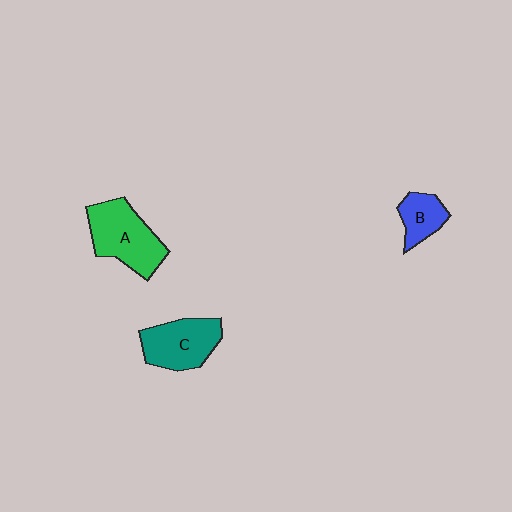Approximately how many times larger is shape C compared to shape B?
Approximately 1.8 times.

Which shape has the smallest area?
Shape B (blue).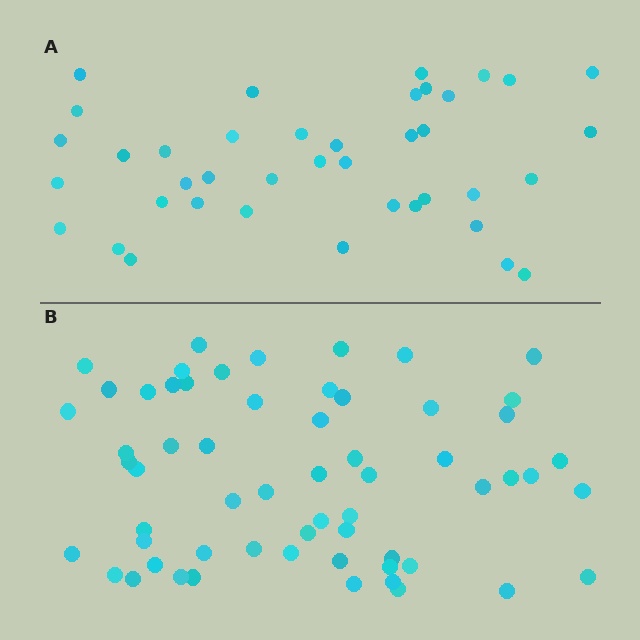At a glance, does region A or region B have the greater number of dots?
Region B (the bottom region) has more dots.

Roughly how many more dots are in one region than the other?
Region B has approximately 20 more dots than region A.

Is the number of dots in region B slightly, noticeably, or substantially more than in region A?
Region B has substantially more. The ratio is roughly 1.5 to 1.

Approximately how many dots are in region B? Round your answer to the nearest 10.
About 60 dots.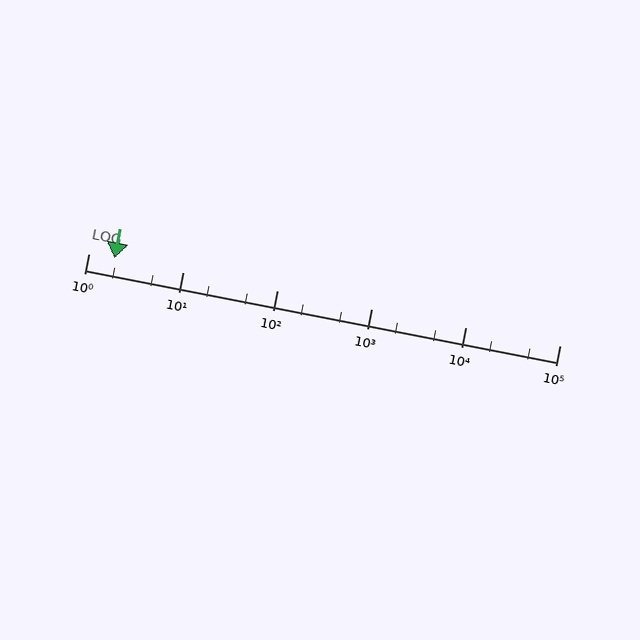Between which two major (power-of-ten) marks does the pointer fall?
The pointer is between 1 and 10.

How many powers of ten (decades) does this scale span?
The scale spans 5 decades, from 1 to 100000.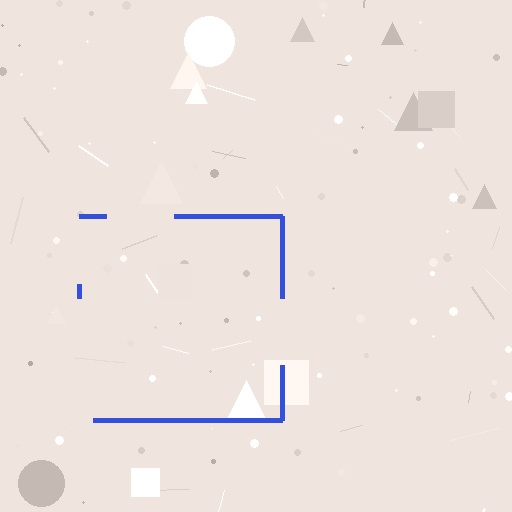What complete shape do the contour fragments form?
The contour fragments form a square.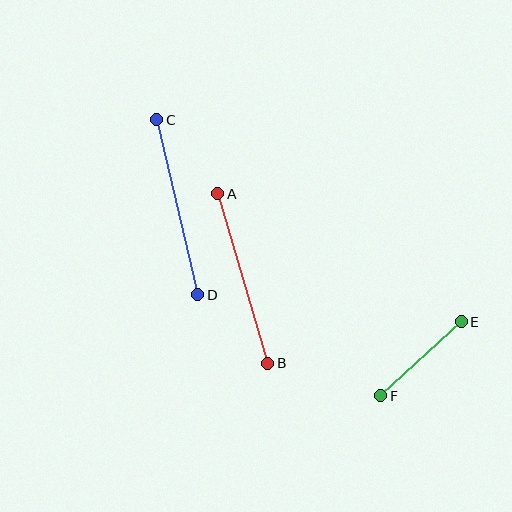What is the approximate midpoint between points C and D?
The midpoint is at approximately (177, 207) pixels.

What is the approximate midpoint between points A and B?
The midpoint is at approximately (243, 278) pixels.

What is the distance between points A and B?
The distance is approximately 177 pixels.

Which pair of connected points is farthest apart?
Points C and D are farthest apart.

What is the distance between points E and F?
The distance is approximately 109 pixels.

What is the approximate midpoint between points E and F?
The midpoint is at approximately (421, 359) pixels.